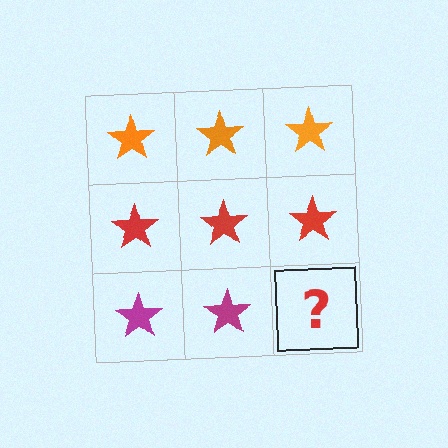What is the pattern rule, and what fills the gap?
The rule is that each row has a consistent color. The gap should be filled with a magenta star.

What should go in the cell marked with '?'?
The missing cell should contain a magenta star.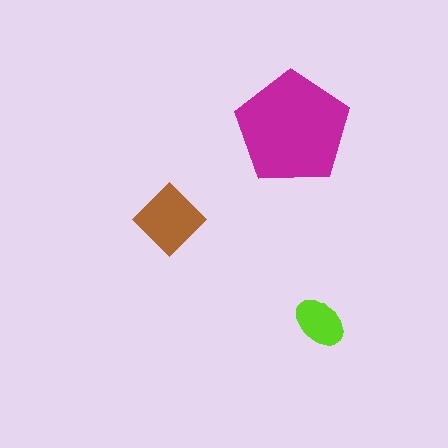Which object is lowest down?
The lime ellipse is bottommost.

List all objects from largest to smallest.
The magenta pentagon, the brown diamond, the lime ellipse.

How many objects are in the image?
There are 3 objects in the image.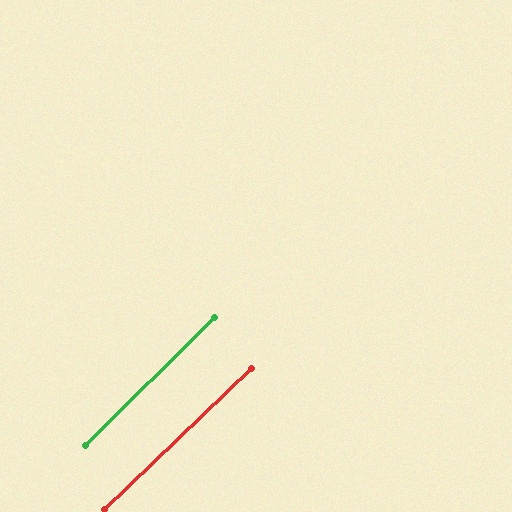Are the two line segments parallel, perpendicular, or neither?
Parallel — their directions differ by only 1.3°.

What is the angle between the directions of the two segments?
Approximately 1 degree.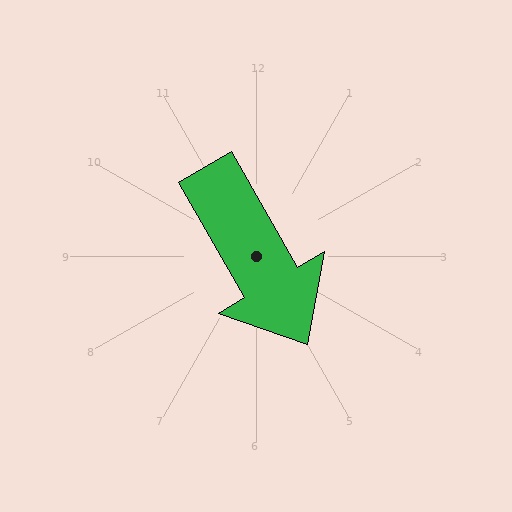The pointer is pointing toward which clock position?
Roughly 5 o'clock.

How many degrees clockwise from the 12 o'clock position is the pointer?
Approximately 150 degrees.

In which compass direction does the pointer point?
Southeast.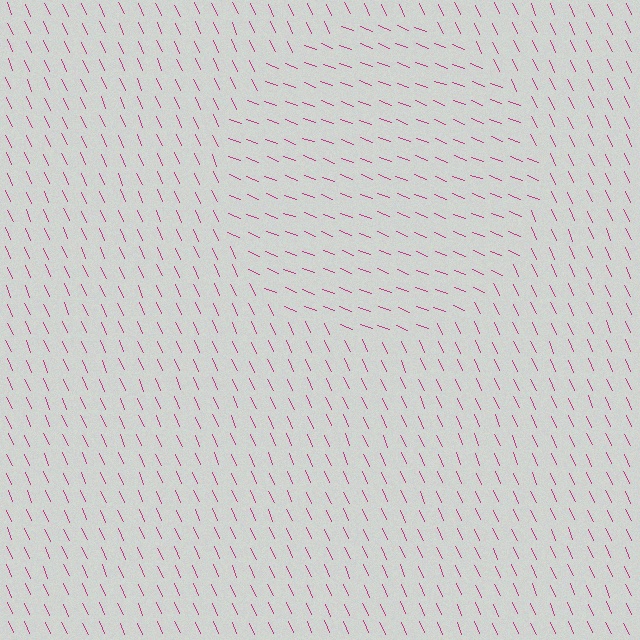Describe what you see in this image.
The image is filled with small magenta line segments. A circle region in the image has lines oriented differently from the surrounding lines, creating a visible texture boundary.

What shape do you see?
I see a circle.